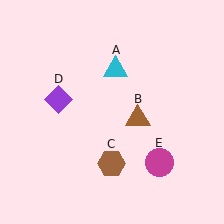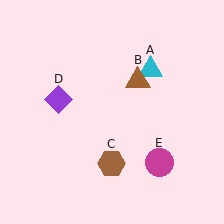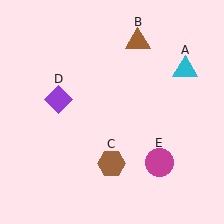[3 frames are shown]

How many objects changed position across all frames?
2 objects changed position: cyan triangle (object A), brown triangle (object B).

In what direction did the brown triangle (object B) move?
The brown triangle (object B) moved up.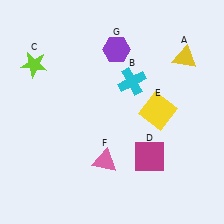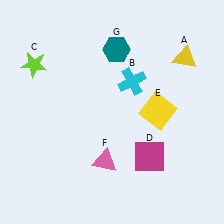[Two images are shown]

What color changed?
The hexagon (G) changed from purple in Image 1 to teal in Image 2.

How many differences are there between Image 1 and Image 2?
There is 1 difference between the two images.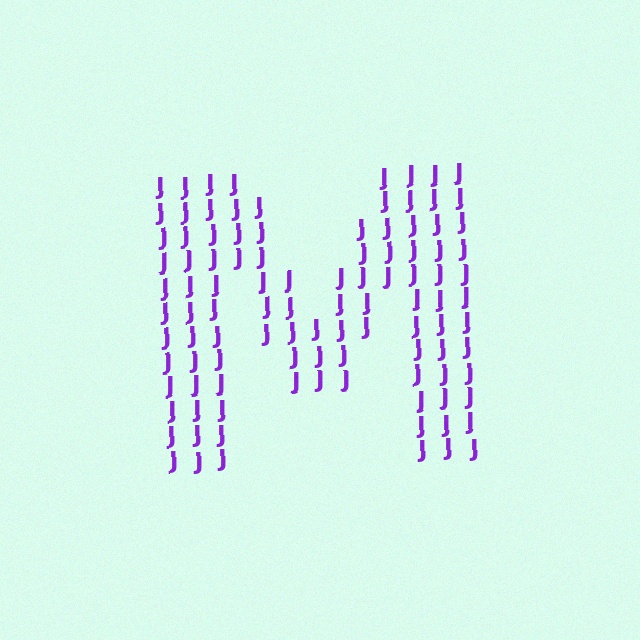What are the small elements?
The small elements are letter J's.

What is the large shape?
The large shape is the letter M.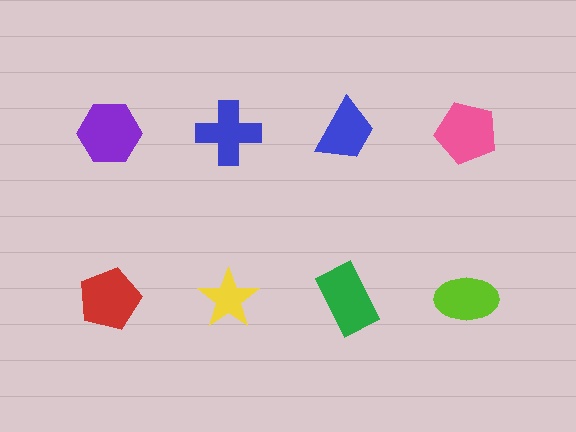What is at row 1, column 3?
A blue trapezoid.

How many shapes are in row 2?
4 shapes.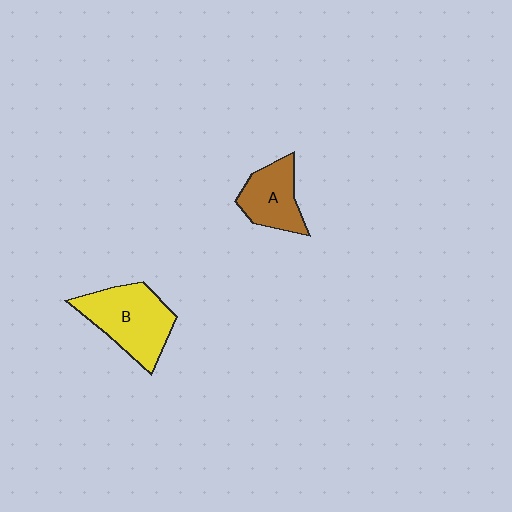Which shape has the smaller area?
Shape A (brown).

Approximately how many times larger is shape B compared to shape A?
Approximately 1.5 times.